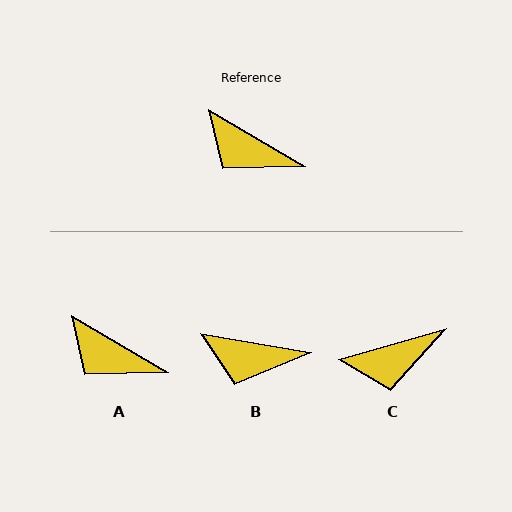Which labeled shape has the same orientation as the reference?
A.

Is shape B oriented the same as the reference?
No, it is off by about 21 degrees.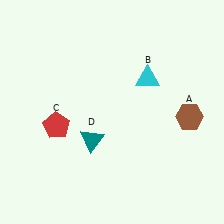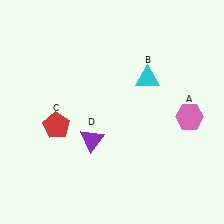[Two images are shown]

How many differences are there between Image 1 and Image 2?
There are 2 differences between the two images.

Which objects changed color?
A changed from brown to pink. D changed from teal to purple.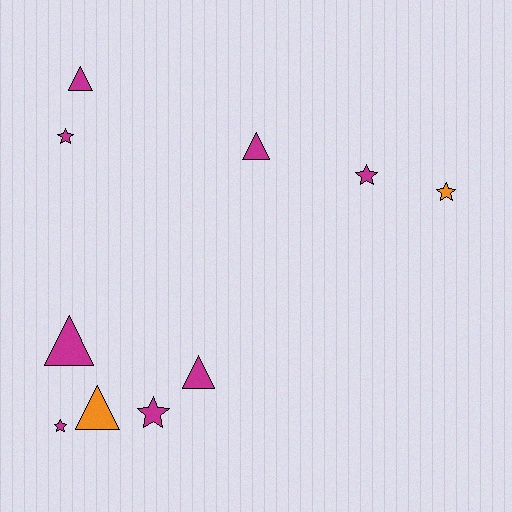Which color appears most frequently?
Magenta, with 8 objects.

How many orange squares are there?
There are no orange squares.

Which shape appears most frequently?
Star, with 5 objects.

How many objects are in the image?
There are 10 objects.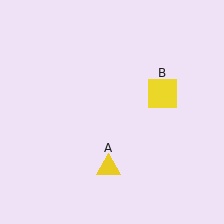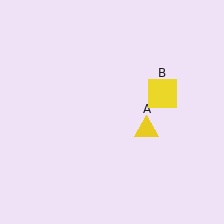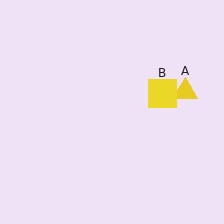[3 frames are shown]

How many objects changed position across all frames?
1 object changed position: yellow triangle (object A).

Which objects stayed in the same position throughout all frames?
Yellow square (object B) remained stationary.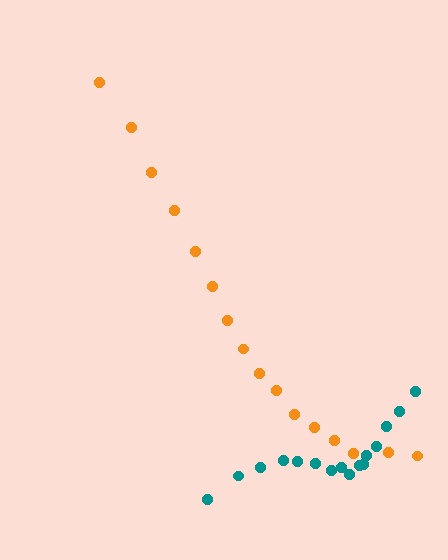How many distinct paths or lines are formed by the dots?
There are 2 distinct paths.